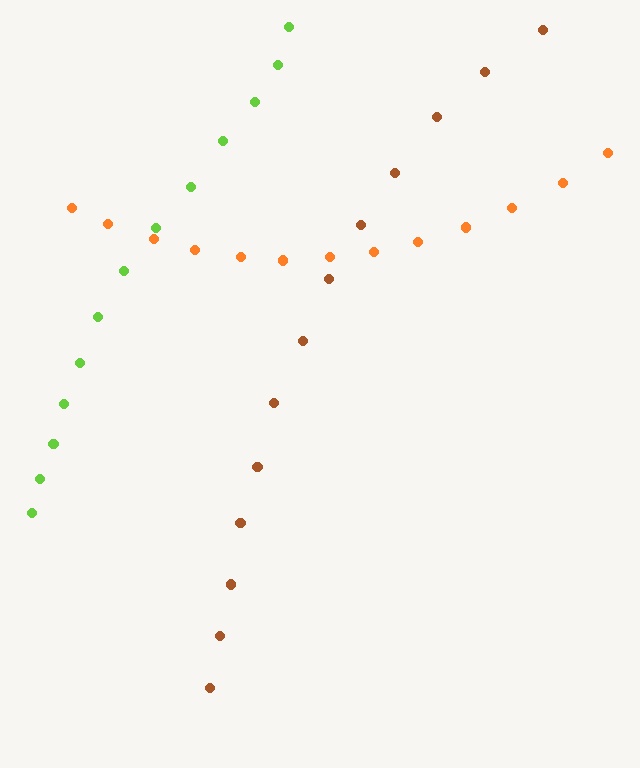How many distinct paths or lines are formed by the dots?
There are 3 distinct paths.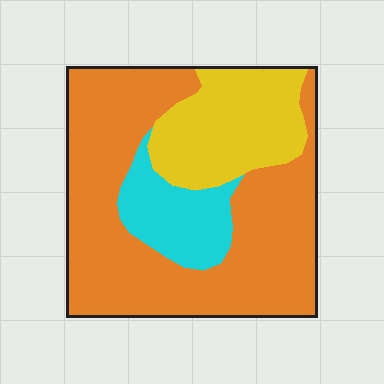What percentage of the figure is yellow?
Yellow takes up about one quarter (1/4) of the figure.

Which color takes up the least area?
Cyan, at roughly 15%.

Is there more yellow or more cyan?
Yellow.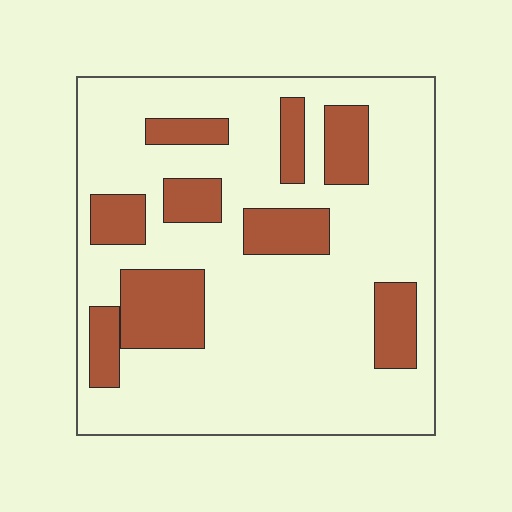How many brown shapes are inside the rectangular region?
9.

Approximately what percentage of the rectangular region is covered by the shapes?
Approximately 25%.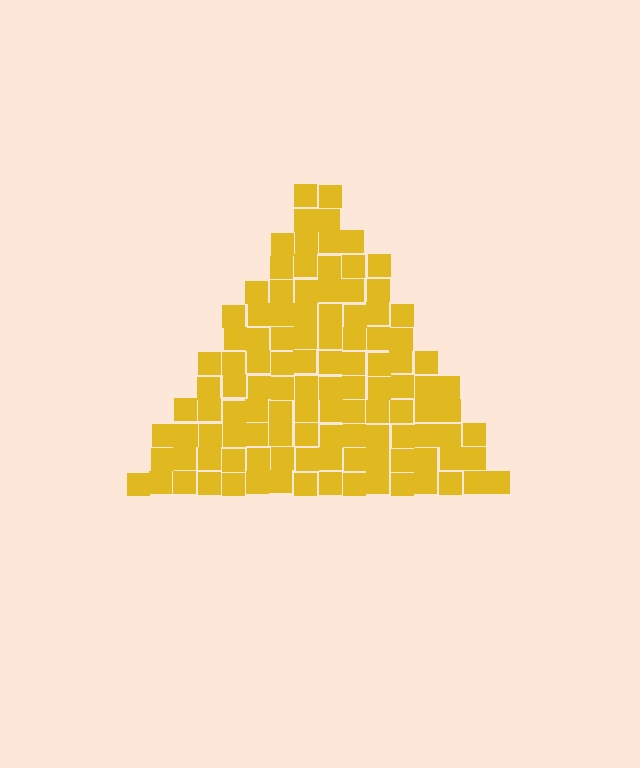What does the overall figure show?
The overall figure shows a triangle.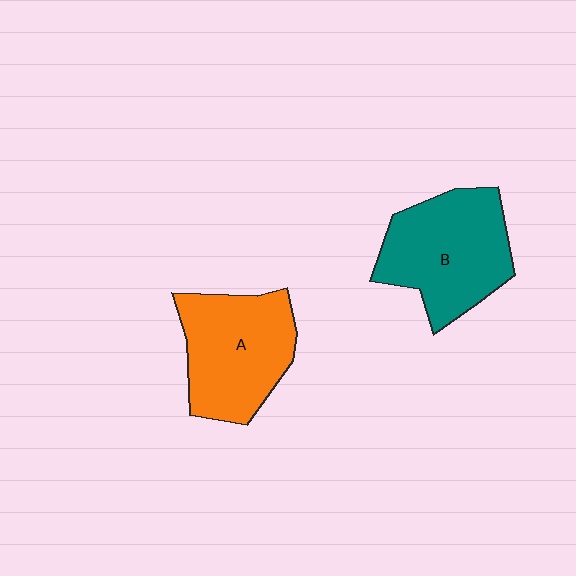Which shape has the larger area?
Shape B (teal).